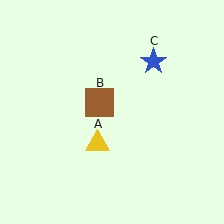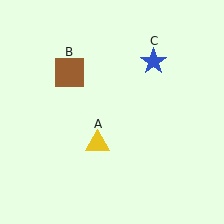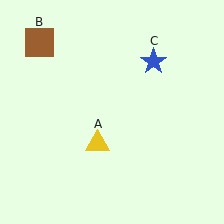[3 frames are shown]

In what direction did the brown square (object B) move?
The brown square (object B) moved up and to the left.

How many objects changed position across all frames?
1 object changed position: brown square (object B).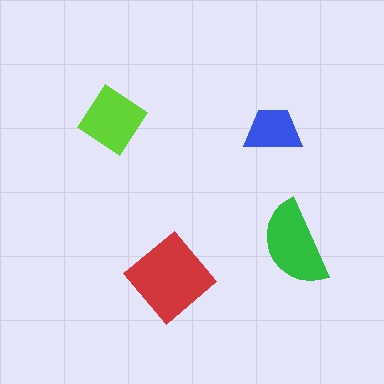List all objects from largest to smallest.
The red diamond, the green semicircle, the lime diamond, the blue trapezoid.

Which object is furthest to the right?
The green semicircle is rightmost.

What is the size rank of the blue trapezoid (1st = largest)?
4th.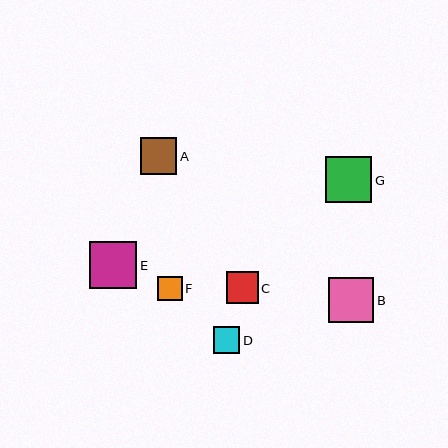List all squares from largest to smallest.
From largest to smallest: E, G, B, A, C, D, F.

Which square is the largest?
Square E is the largest with a size of approximately 48 pixels.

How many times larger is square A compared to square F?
Square A is approximately 1.5 times the size of square F.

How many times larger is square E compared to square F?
Square E is approximately 2.0 times the size of square F.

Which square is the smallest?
Square F is the smallest with a size of approximately 24 pixels.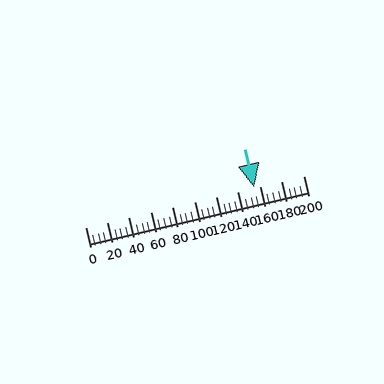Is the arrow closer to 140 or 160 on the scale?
The arrow is closer to 160.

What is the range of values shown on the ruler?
The ruler shows values from 0 to 200.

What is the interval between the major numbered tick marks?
The major tick marks are spaced 20 units apart.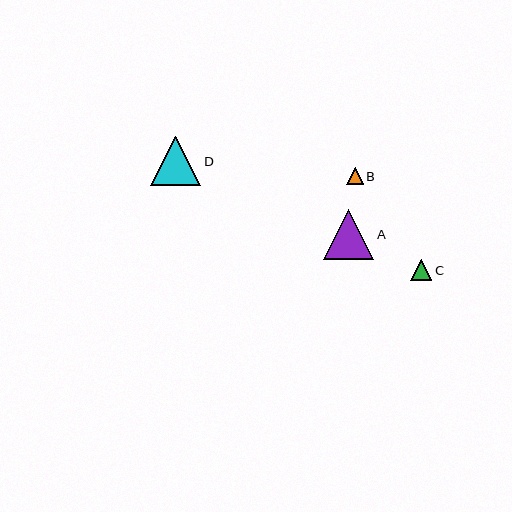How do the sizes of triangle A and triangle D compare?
Triangle A and triangle D are approximately the same size.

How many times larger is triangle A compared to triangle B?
Triangle A is approximately 3.1 times the size of triangle B.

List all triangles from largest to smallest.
From largest to smallest: A, D, C, B.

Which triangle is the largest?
Triangle A is the largest with a size of approximately 50 pixels.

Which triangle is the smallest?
Triangle B is the smallest with a size of approximately 16 pixels.